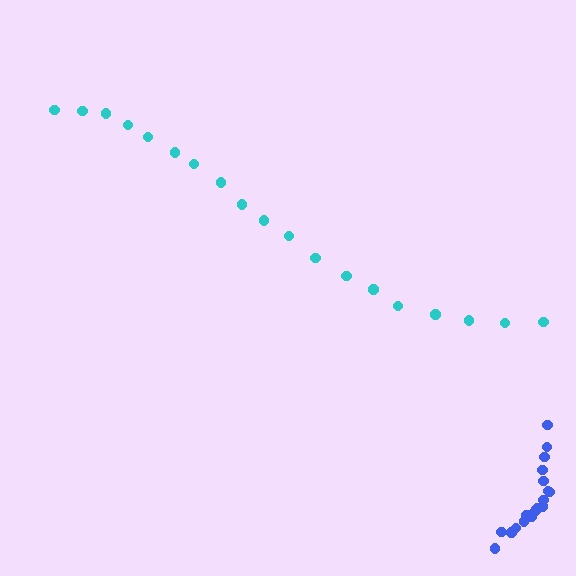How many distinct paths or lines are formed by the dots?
There are 2 distinct paths.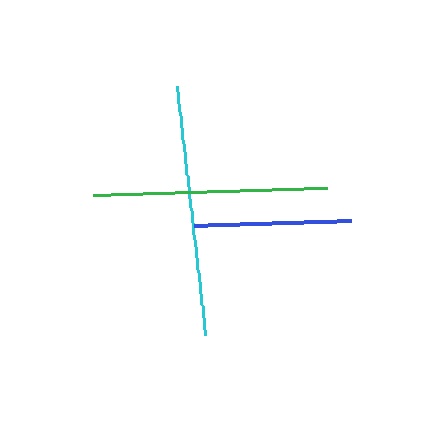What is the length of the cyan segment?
The cyan segment is approximately 250 pixels long.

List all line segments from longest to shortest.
From longest to shortest: cyan, green, blue.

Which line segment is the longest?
The cyan line is the longest at approximately 250 pixels.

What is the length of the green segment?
The green segment is approximately 234 pixels long.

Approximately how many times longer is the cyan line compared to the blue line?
The cyan line is approximately 1.6 times the length of the blue line.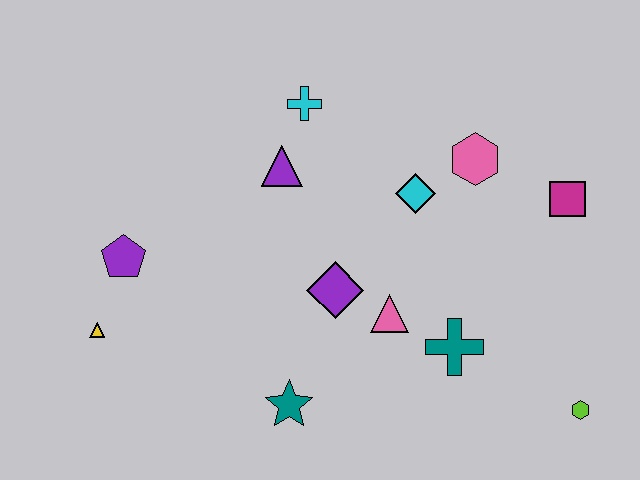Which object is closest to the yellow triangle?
The purple pentagon is closest to the yellow triangle.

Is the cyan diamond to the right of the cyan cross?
Yes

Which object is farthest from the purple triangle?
The lime hexagon is farthest from the purple triangle.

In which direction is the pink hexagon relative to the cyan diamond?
The pink hexagon is to the right of the cyan diamond.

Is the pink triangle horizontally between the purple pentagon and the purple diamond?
No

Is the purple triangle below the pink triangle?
No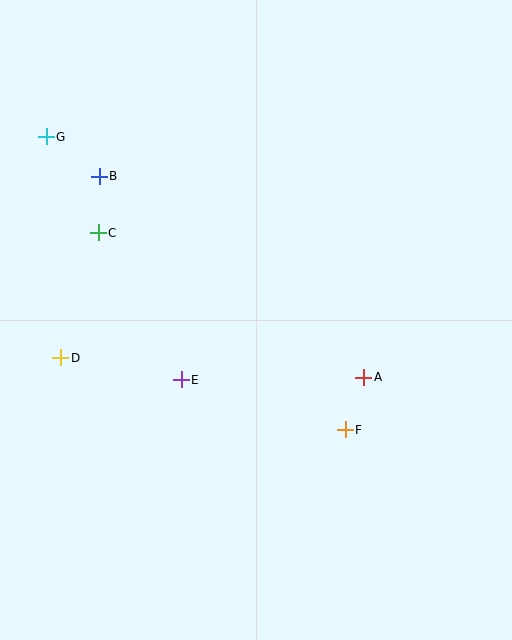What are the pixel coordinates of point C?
Point C is at (98, 233).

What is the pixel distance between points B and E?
The distance between B and E is 219 pixels.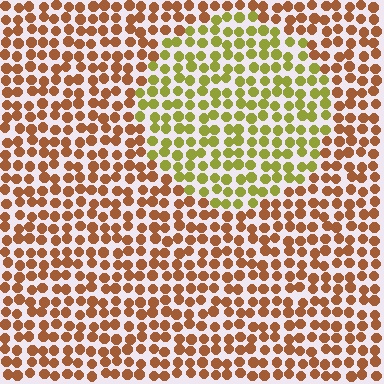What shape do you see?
I see a circle.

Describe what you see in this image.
The image is filled with small brown elements in a uniform arrangement. A circle-shaped region is visible where the elements are tinted to a slightly different hue, forming a subtle color boundary.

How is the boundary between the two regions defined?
The boundary is defined purely by a slight shift in hue (about 49 degrees). Spacing, size, and orientation are identical on both sides.